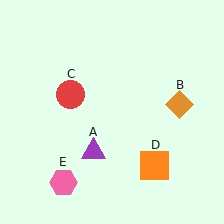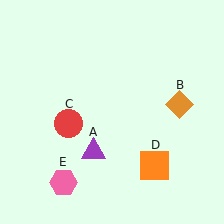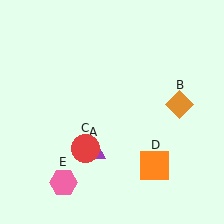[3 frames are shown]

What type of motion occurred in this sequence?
The red circle (object C) rotated counterclockwise around the center of the scene.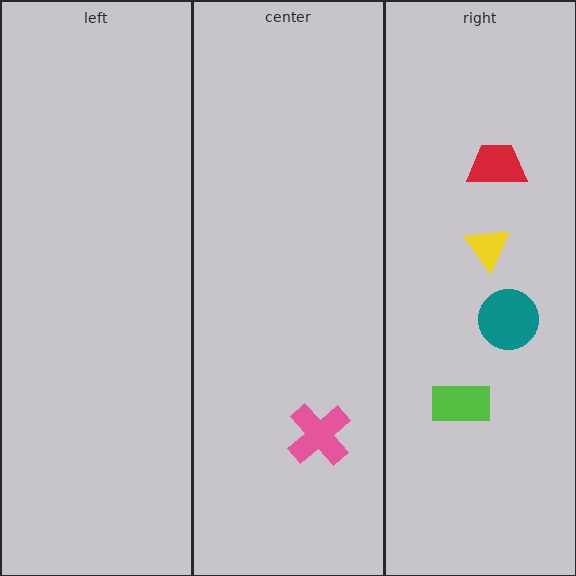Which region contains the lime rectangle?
The right region.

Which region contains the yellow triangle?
The right region.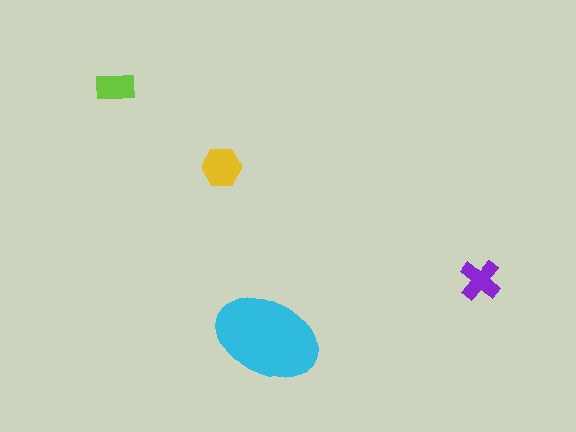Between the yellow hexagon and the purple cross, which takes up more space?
The yellow hexagon.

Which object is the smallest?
The lime rectangle.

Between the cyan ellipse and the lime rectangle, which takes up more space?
The cyan ellipse.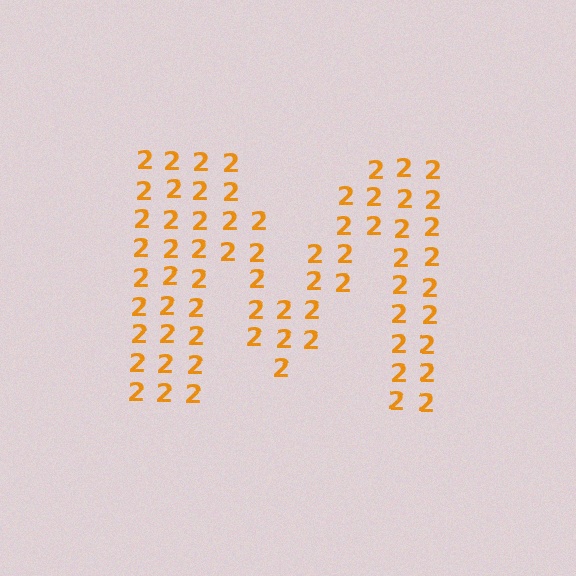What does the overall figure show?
The overall figure shows the letter M.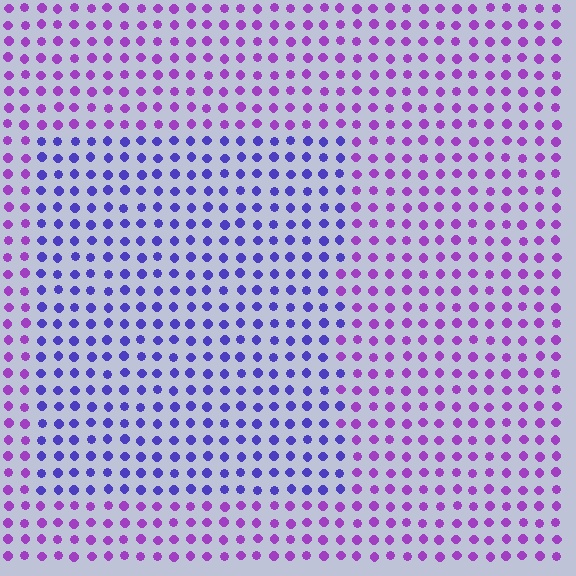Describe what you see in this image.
The image is filled with small purple elements in a uniform arrangement. A rectangle-shaped region is visible where the elements are tinted to a slightly different hue, forming a subtle color boundary.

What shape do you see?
I see a rectangle.